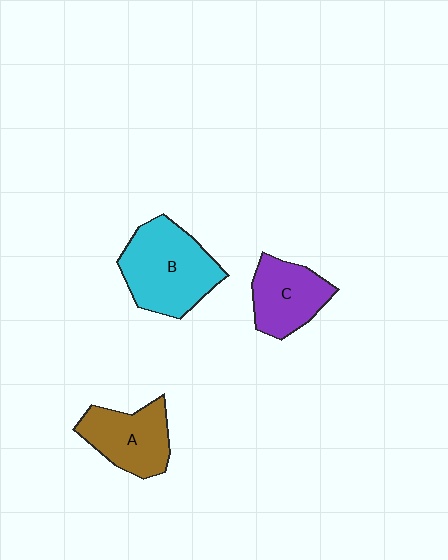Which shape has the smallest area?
Shape C (purple).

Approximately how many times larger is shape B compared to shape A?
Approximately 1.4 times.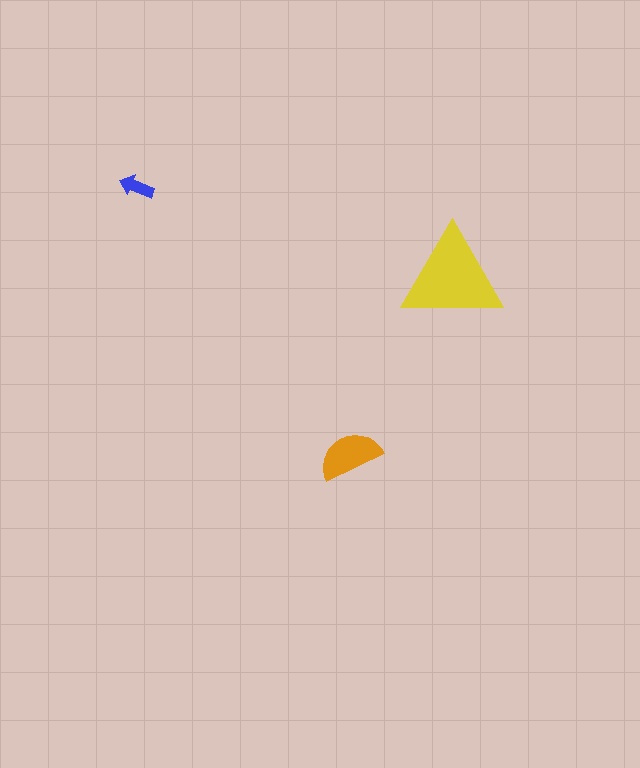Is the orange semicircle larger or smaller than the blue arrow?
Larger.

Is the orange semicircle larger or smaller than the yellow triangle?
Smaller.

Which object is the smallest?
The blue arrow.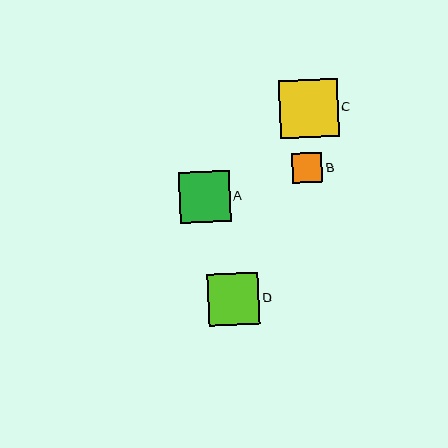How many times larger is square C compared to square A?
Square C is approximately 1.1 times the size of square A.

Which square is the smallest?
Square B is the smallest with a size of approximately 30 pixels.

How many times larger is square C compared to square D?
Square C is approximately 1.1 times the size of square D.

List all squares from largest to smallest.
From largest to smallest: C, D, A, B.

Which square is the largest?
Square C is the largest with a size of approximately 58 pixels.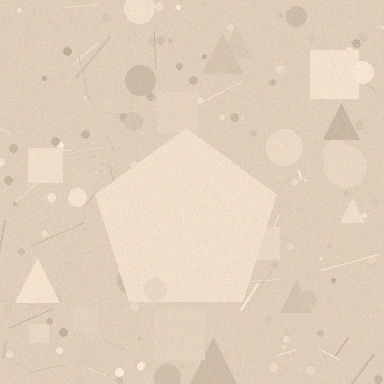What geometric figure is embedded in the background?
A pentagon is embedded in the background.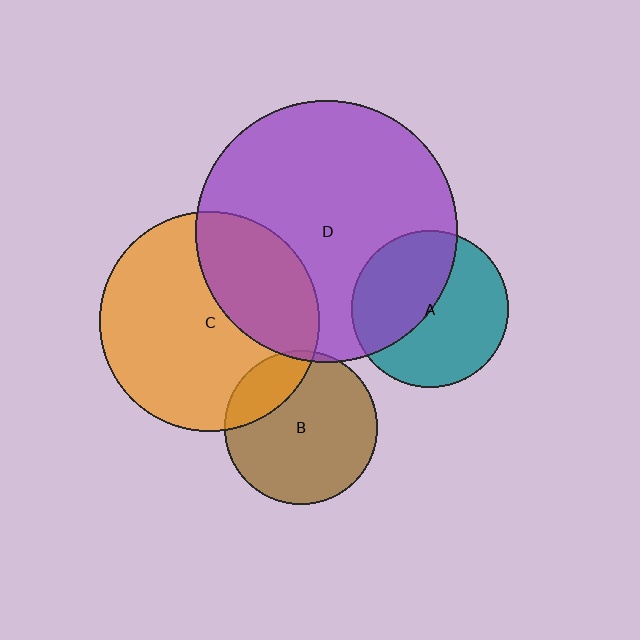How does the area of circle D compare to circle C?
Approximately 1.4 times.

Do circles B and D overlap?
Yes.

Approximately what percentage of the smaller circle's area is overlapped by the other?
Approximately 5%.